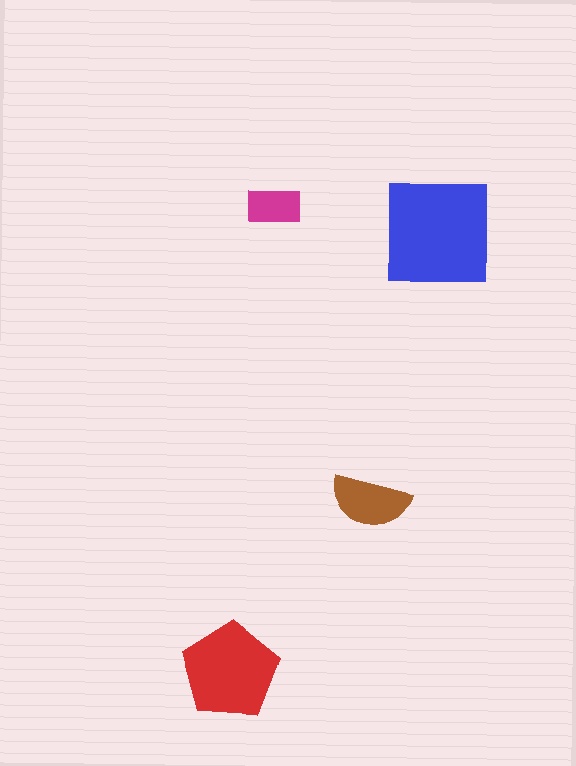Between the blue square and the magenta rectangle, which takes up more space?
The blue square.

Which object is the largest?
The blue square.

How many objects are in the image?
There are 4 objects in the image.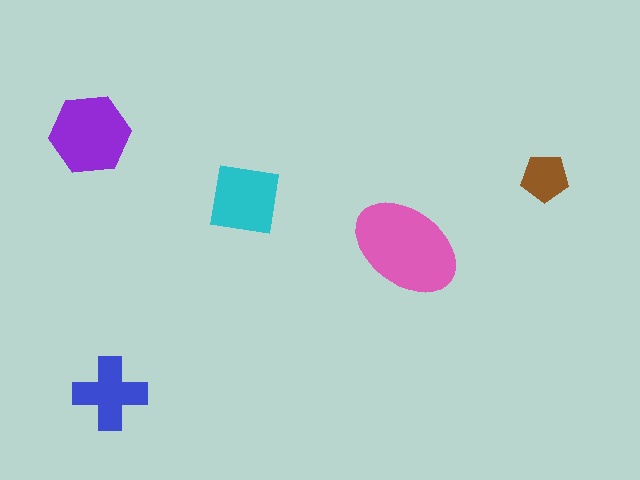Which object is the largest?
The pink ellipse.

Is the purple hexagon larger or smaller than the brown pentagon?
Larger.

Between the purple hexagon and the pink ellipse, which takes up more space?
The pink ellipse.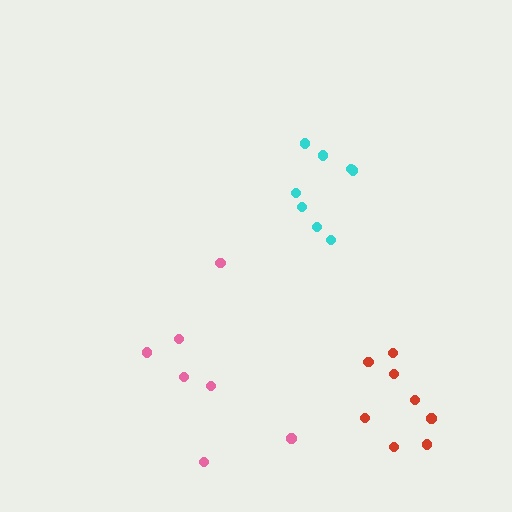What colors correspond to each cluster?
The clusters are colored: pink, red, cyan.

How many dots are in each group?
Group 1: 7 dots, Group 2: 8 dots, Group 3: 8 dots (23 total).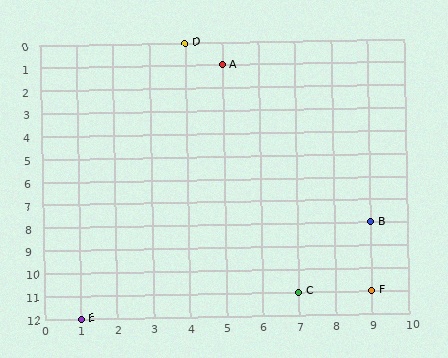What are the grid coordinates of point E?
Point E is at grid coordinates (1, 12).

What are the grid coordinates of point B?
Point B is at grid coordinates (9, 8).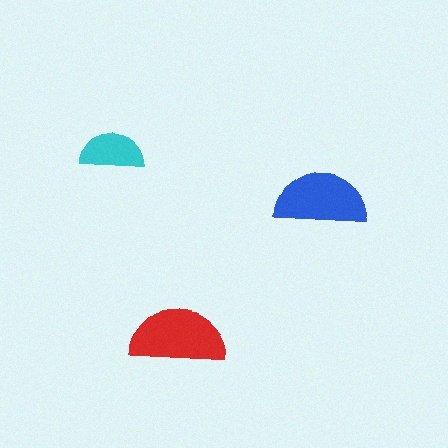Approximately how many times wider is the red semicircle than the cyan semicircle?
About 1.5 times wider.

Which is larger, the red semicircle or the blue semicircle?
The red one.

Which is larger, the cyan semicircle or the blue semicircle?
The blue one.